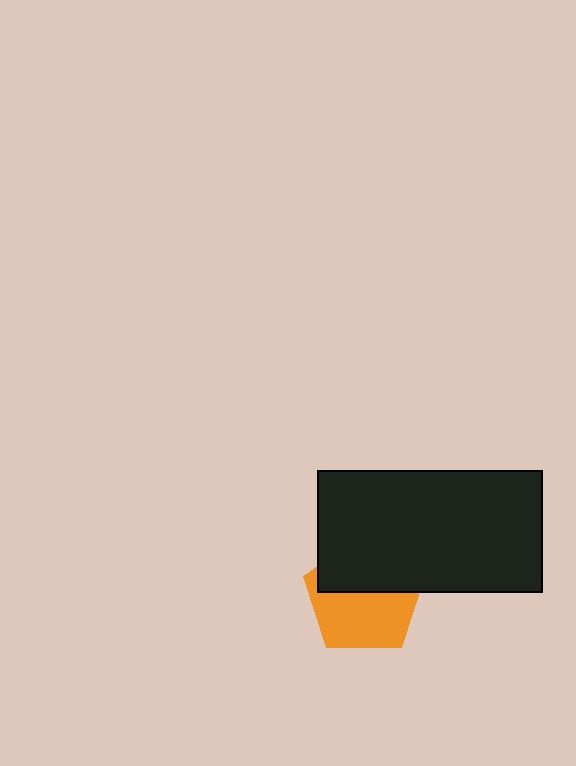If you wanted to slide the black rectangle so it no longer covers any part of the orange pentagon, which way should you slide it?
Slide it up — that is the most direct way to separate the two shapes.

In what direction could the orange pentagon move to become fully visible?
The orange pentagon could move down. That would shift it out from behind the black rectangle entirely.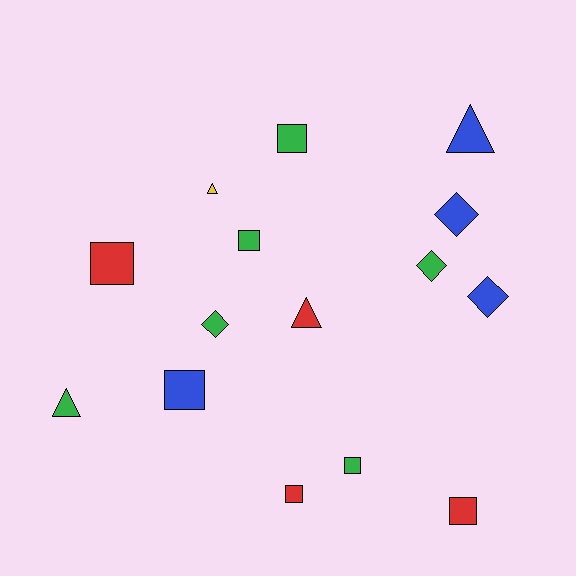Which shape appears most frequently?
Square, with 7 objects.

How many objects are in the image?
There are 15 objects.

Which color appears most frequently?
Green, with 6 objects.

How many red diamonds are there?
There are no red diamonds.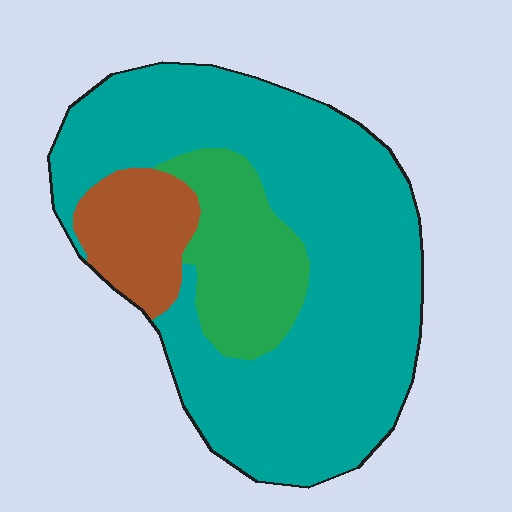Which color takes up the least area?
Brown, at roughly 10%.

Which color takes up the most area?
Teal, at roughly 70%.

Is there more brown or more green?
Green.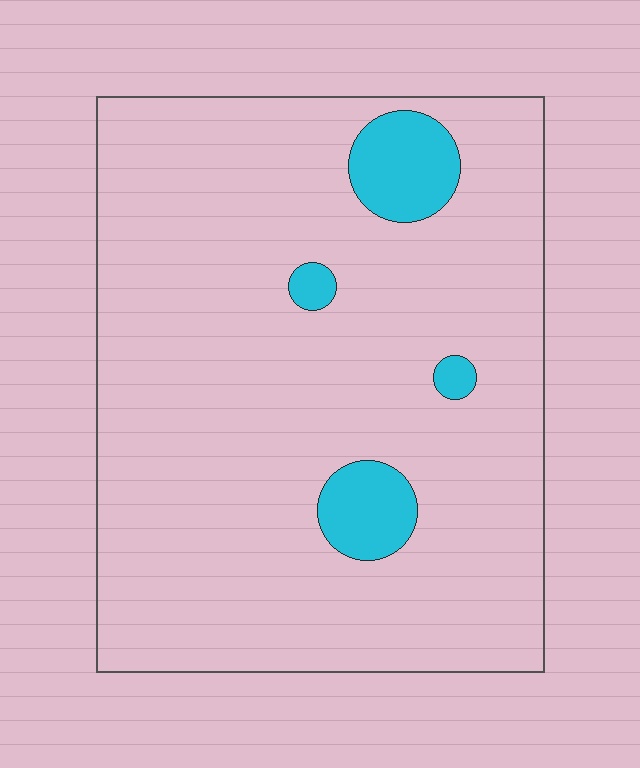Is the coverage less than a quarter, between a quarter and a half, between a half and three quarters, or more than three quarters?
Less than a quarter.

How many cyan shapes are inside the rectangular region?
4.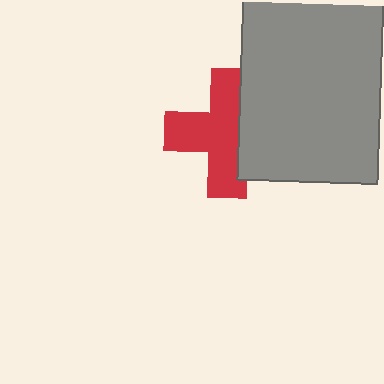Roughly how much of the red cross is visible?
About half of it is visible (roughly 65%).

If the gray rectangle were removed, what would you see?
You would see the complete red cross.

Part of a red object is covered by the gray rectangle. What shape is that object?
It is a cross.